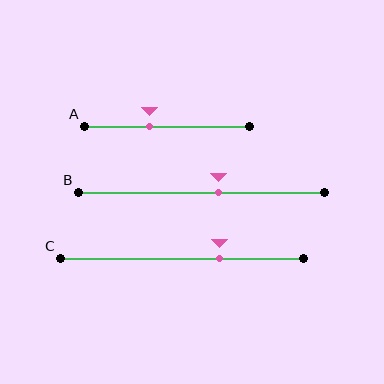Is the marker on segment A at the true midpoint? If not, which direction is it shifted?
No, the marker on segment A is shifted to the left by about 11% of the segment length.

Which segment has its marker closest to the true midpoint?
Segment B has its marker closest to the true midpoint.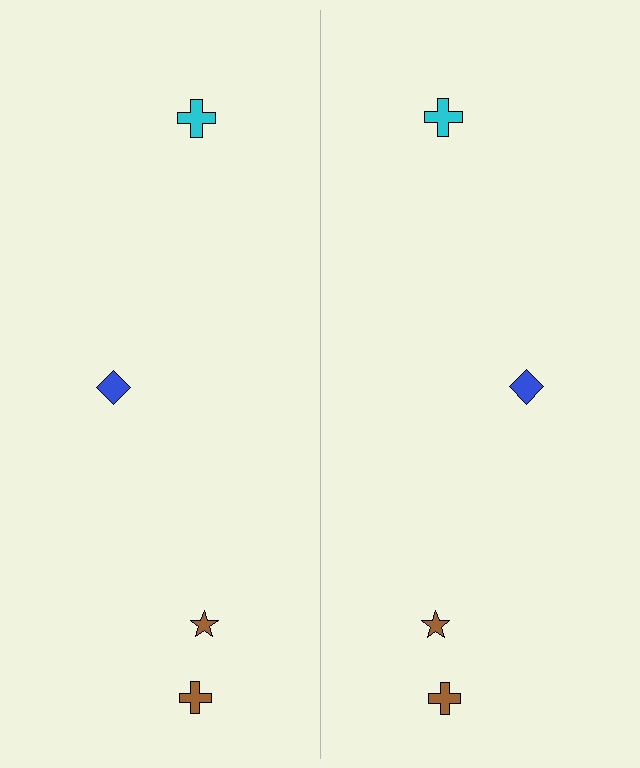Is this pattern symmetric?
Yes, this pattern has bilateral (reflection) symmetry.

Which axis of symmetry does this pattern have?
The pattern has a vertical axis of symmetry running through the center of the image.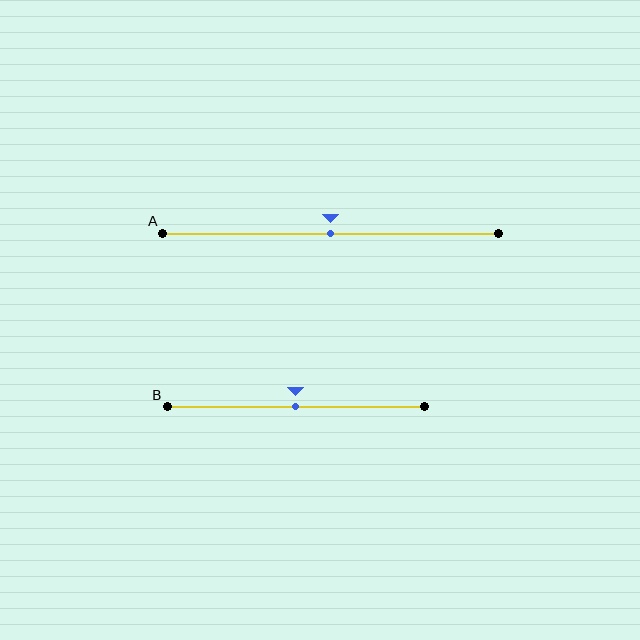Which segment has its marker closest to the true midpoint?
Segment A has its marker closest to the true midpoint.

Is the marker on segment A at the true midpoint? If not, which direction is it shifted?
Yes, the marker on segment A is at the true midpoint.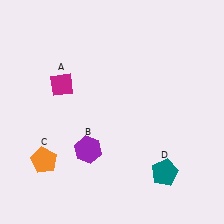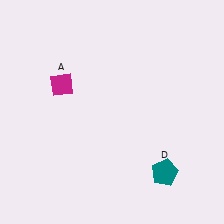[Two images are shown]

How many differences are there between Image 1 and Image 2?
There are 2 differences between the two images.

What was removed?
The purple hexagon (B), the orange pentagon (C) were removed in Image 2.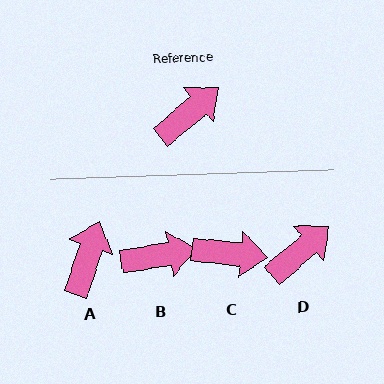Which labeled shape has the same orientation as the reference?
D.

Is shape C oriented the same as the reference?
No, it is off by about 47 degrees.